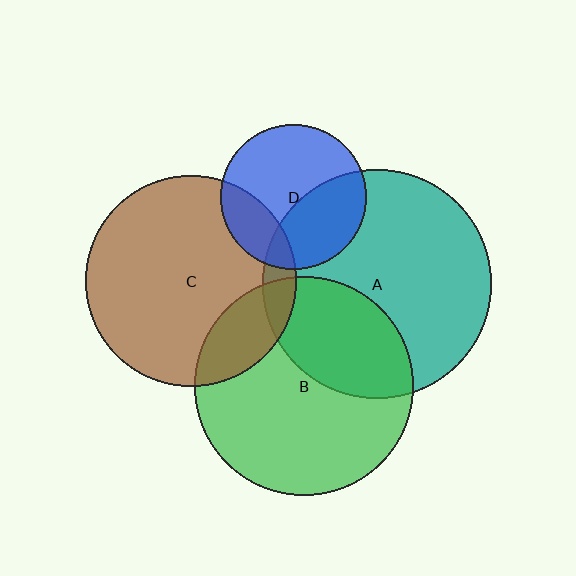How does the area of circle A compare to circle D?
Approximately 2.5 times.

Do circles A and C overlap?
Yes.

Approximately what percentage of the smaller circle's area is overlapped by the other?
Approximately 10%.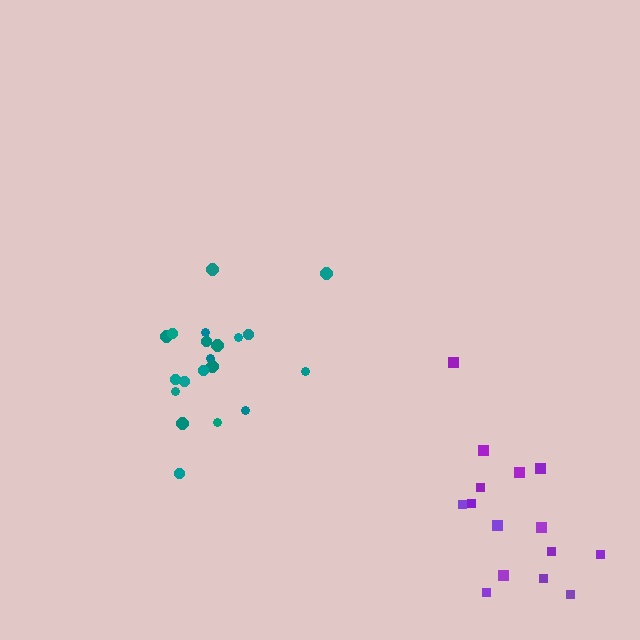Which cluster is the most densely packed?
Teal.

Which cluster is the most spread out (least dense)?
Purple.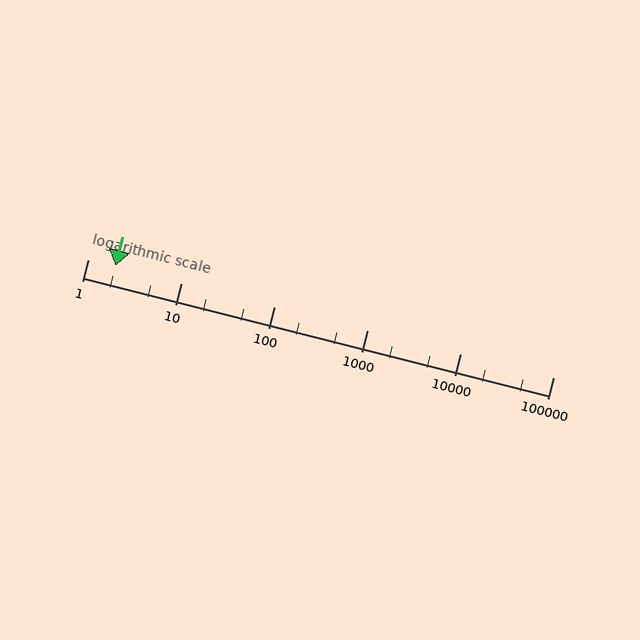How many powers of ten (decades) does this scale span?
The scale spans 5 decades, from 1 to 100000.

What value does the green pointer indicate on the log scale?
The pointer indicates approximately 2.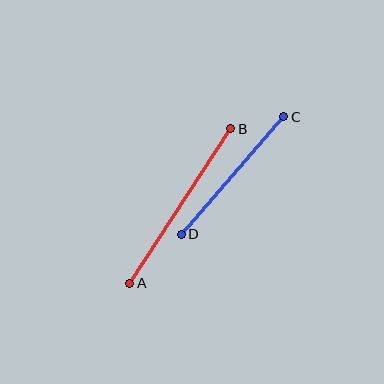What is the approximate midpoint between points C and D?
The midpoint is at approximately (233, 176) pixels.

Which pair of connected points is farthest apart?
Points A and B are farthest apart.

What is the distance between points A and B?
The distance is approximately 185 pixels.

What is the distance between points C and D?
The distance is approximately 156 pixels.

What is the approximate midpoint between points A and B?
The midpoint is at approximately (180, 206) pixels.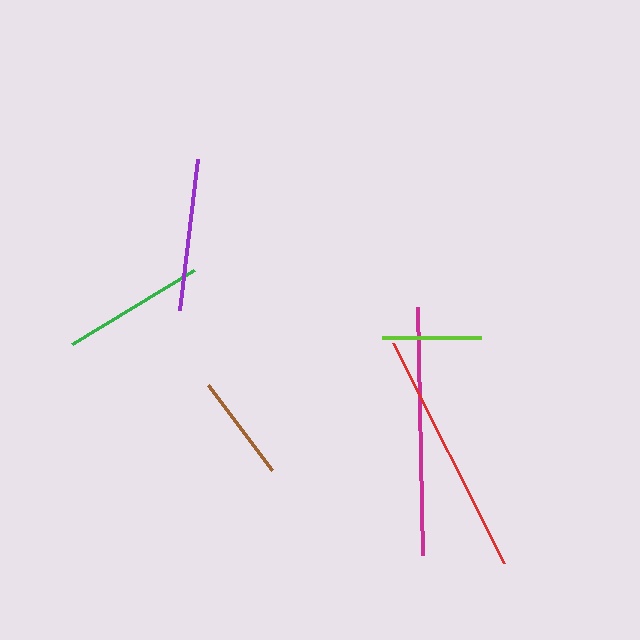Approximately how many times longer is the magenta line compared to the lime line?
The magenta line is approximately 2.5 times the length of the lime line.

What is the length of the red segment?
The red segment is approximately 246 pixels long.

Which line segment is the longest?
The magenta line is the longest at approximately 248 pixels.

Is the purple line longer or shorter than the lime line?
The purple line is longer than the lime line.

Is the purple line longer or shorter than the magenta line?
The magenta line is longer than the purple line.